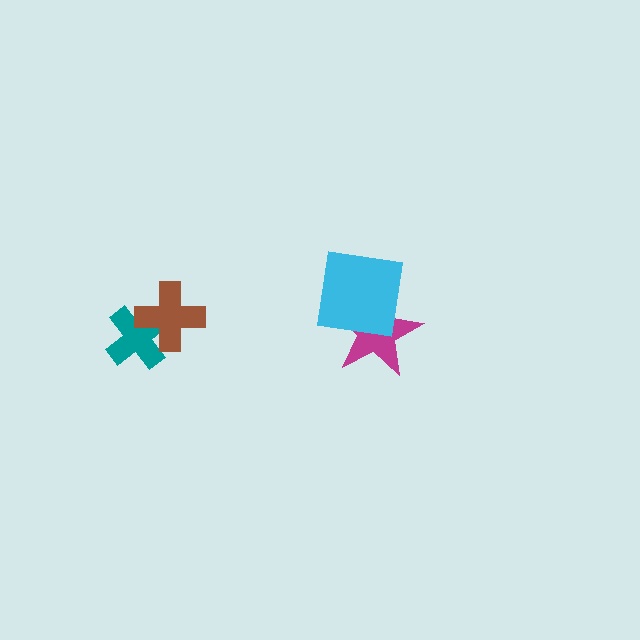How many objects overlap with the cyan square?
1 object overlaps with the cyan square.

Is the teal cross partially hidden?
Yes, it is partially covered by another shape.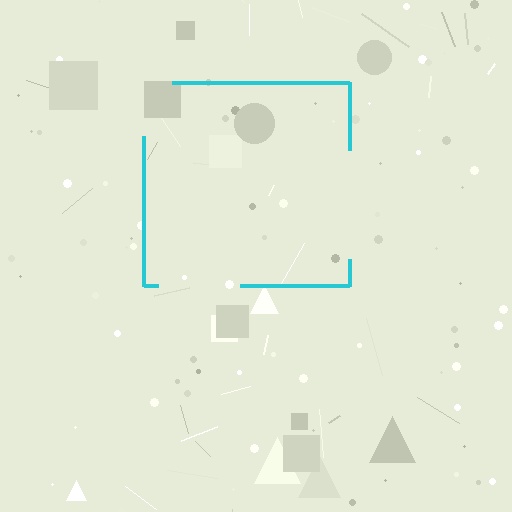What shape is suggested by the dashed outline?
The dashed outline suggests a square.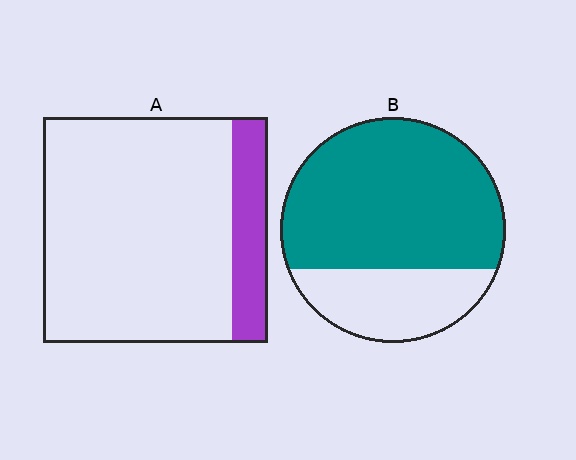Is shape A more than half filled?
No.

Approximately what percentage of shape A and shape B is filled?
A is approximately 15% and B is approximately 70%.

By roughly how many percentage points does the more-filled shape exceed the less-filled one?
By roughly 55 percentage points (B over A).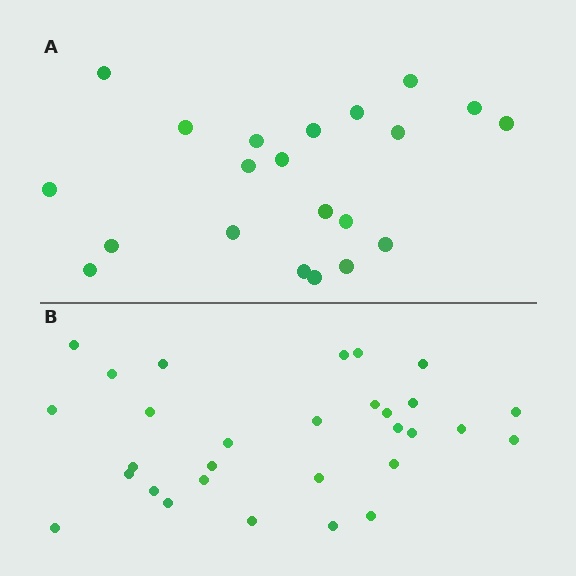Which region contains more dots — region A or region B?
Region B (the bottom region) has more dots.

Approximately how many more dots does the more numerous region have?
Region B has roughly 8 or so more dots than region A.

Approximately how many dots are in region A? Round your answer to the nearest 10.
About 20 dots. (The exact count is 21, which rounds to 20.)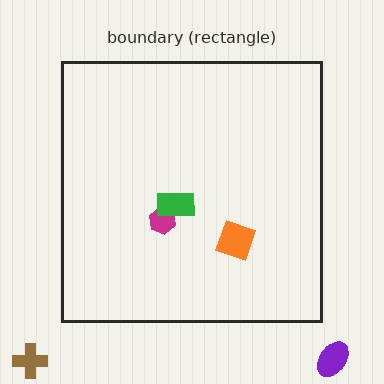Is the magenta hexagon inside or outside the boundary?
Inside.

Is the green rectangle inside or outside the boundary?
Inside.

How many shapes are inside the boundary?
3 inside, 2 outside.